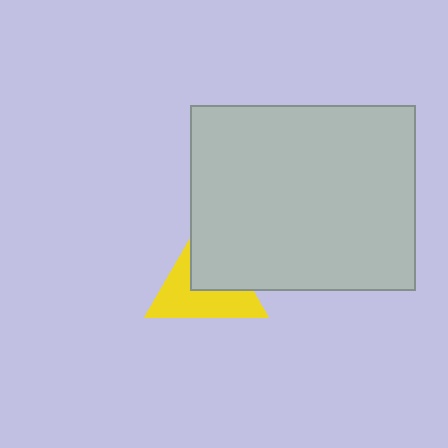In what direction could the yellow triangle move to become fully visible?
The yellow triangle could move toward the lower-left. That would shift it out from behind the light gray rectangle entirely.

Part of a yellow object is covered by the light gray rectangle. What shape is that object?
It is a triangle.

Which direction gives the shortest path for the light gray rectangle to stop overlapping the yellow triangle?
Moving toward the upper-right gives the shortest separation.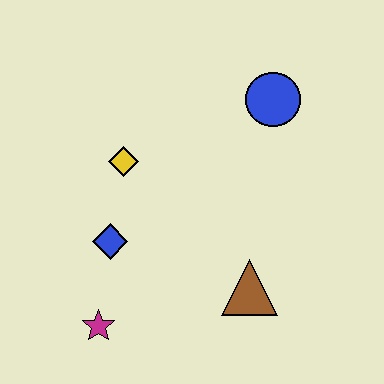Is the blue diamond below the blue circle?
Yes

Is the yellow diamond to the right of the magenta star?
Yes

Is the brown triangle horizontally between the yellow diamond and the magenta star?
No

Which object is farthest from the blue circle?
The magenta star is farthest from the blue circle.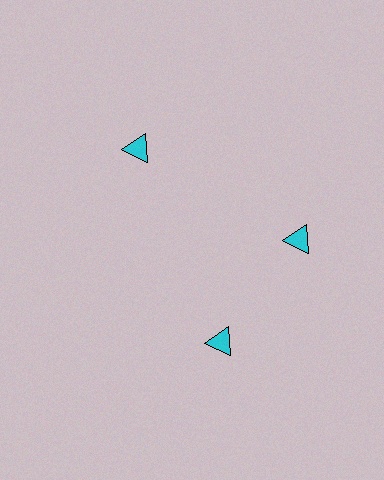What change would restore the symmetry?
The symmetry would be restored by rotating it back into even spacing with its neighbors so that all 3 triangles sit at equal angles and equal distance from the center.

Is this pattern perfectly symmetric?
No. The 3 cyan triangles are arranged in a ring, but one element near the 7 o'clock position is rotated out of alignment along the ring, breaking the 3-fold rotational symmetry.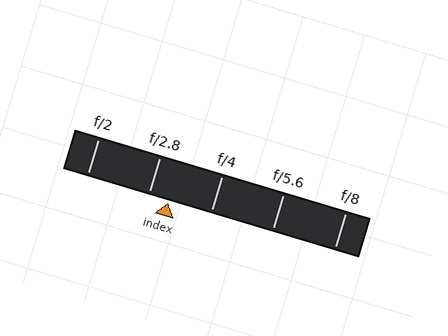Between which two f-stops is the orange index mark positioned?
The index mark is between f/2.8 and f/4.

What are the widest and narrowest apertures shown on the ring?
The widest aperture shown is f/2 and the narrowest is f/8.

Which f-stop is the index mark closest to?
The index mark is closest to f/2.8.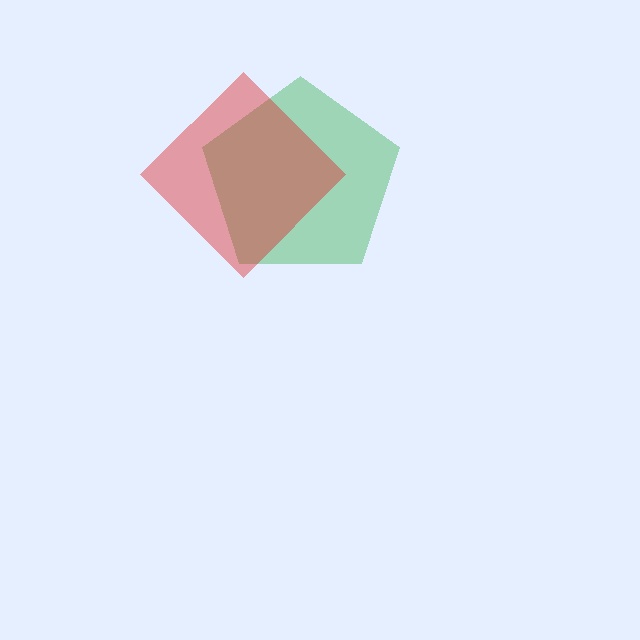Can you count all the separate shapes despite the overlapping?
Yes, there are 2 separate shapes.